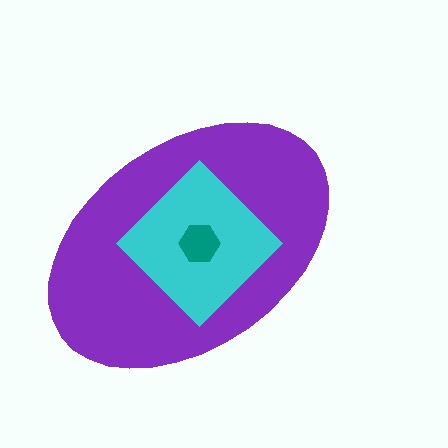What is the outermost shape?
The purple ellipse.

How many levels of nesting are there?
3.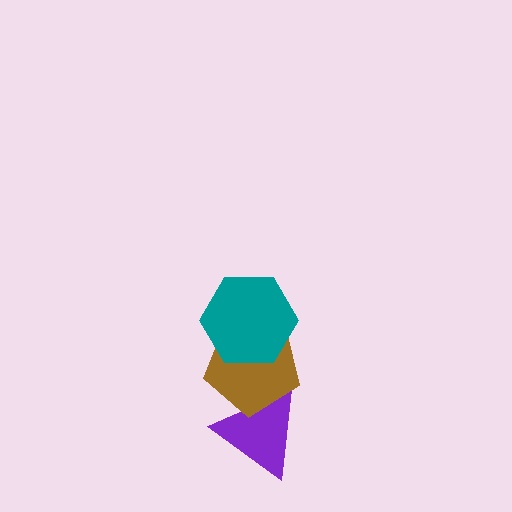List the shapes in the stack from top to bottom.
From top to bottom: the teal hexagon, the brown pentagon, the purple triangle.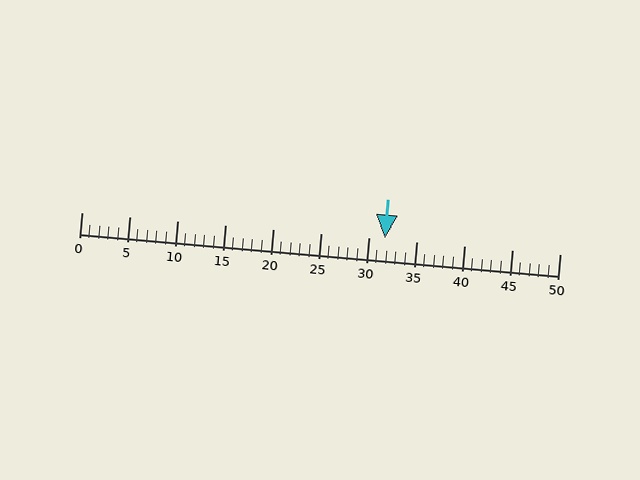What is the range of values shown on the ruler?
The ruler shows values from 0 to 50.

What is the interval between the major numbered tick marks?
The major tick marks are spaced 5 units apart.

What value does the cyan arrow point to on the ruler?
The cyan arrow points to approximately 32.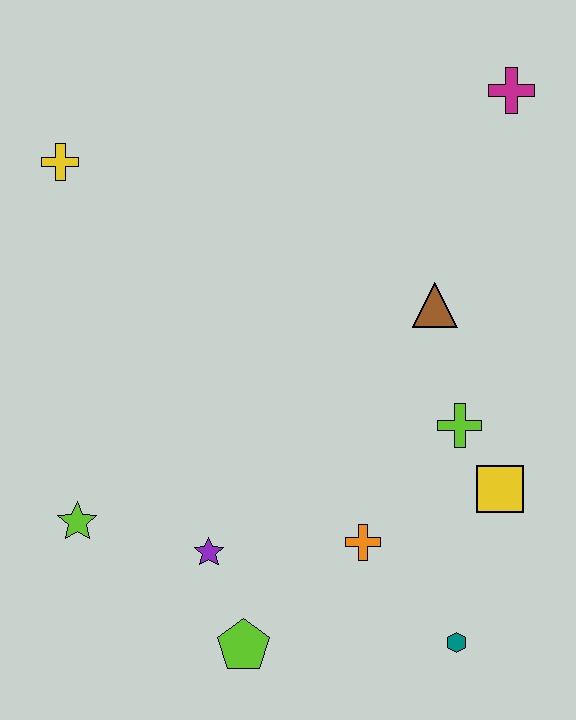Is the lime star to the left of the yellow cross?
No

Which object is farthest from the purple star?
The magenta cross is farthest from the purple star.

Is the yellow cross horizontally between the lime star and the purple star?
No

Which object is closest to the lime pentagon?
The purple star is closest to the lime pentagon.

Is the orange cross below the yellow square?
Yes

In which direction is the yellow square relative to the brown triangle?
The yellow square is below the brown triangle.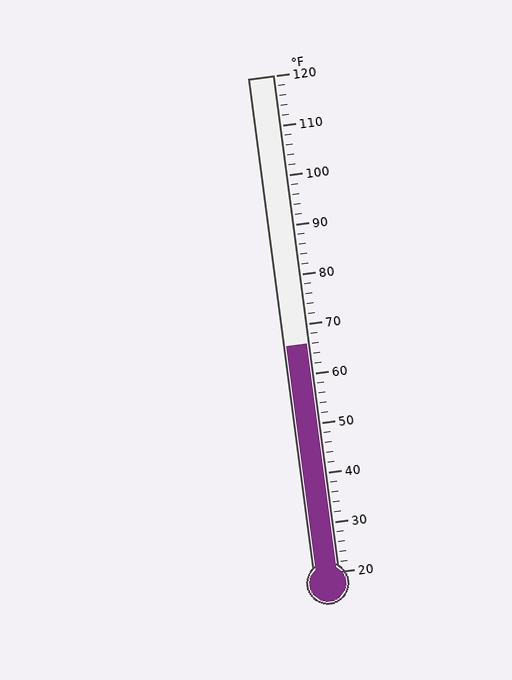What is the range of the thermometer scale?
The thermometer scale ranges from 20°F to 120°F.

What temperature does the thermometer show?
The thermometer shows approximately 66°F.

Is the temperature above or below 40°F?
The temperature is above 40°F.